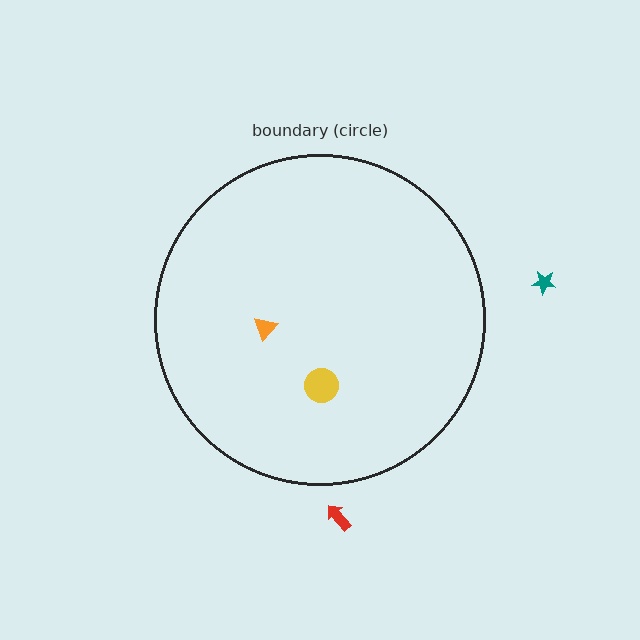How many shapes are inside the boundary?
2 inside, 2 outside.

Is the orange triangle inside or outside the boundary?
Inside.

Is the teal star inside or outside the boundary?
Outside.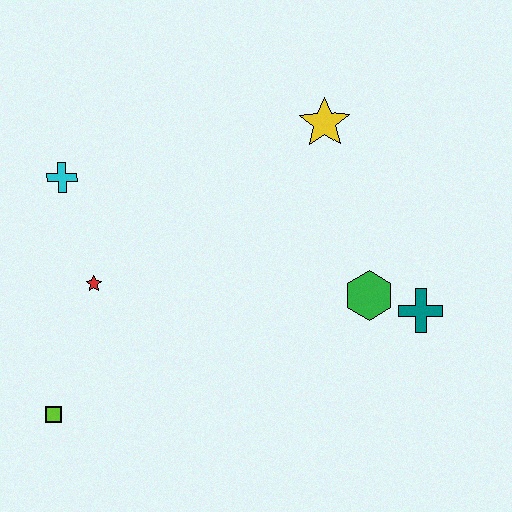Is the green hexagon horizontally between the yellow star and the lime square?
No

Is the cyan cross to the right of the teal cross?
No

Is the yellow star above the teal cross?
Yes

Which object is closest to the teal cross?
The green hexagon is closest to the teal cross.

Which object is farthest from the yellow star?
The lime square is farthest from the yellow star.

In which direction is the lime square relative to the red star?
The lime square is below the red star.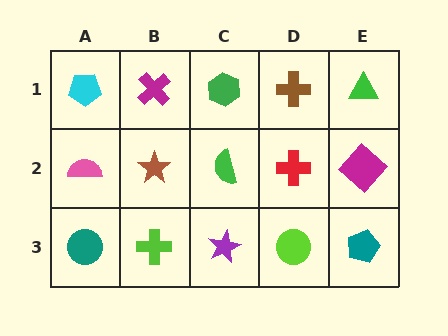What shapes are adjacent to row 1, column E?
A magenta diamond (row 2, column E), a brown cross (row 1, column D).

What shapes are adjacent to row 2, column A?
A cyan pentagon (row 1, column A), a teal circle (row 3, column A), a brown star (row 2, column B).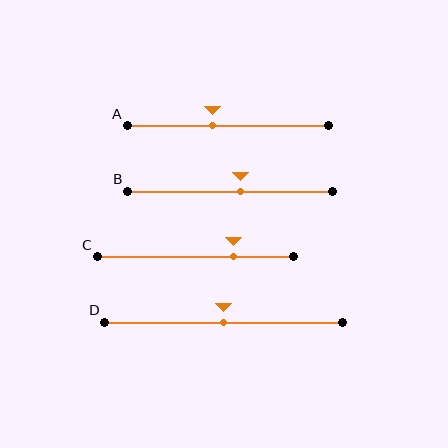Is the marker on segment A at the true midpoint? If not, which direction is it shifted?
No, the marker on segment A is shifted to the left by about 8% of the segment length.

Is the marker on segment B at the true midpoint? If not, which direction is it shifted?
No, the marker on segment B is shifted to the right by about 5% of the segment length.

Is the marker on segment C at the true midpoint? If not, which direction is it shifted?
No, the marker on segment C is shifted to the right by about 19% of the segment length.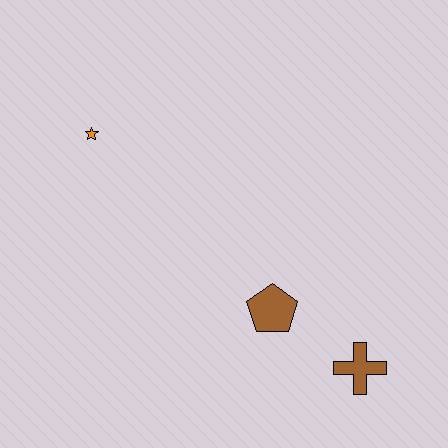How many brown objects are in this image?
There are 2 brown objects.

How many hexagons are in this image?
There are no hexagons.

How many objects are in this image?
There are 3 objects.